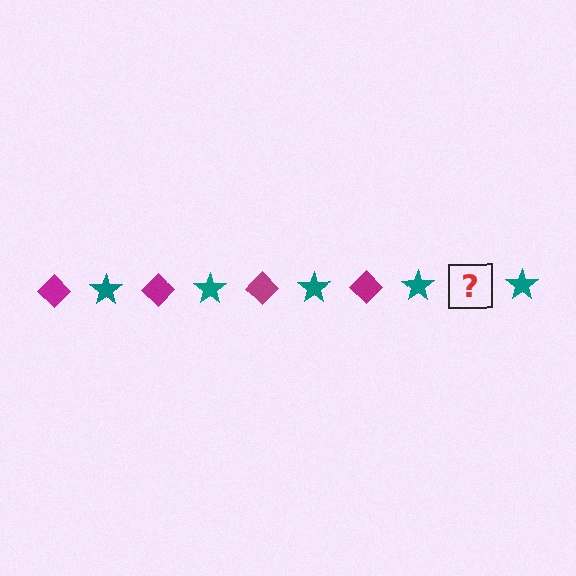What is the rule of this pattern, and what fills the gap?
The rule is that the pattern alternates between magenta diamond and teal star. The gap should be filled with a magenta diamond.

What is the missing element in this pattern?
The missing element is a magenta diamond.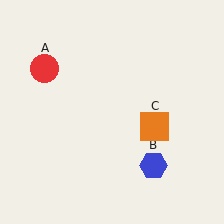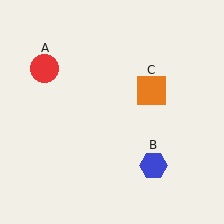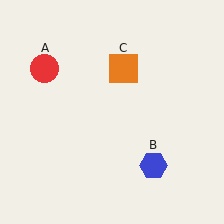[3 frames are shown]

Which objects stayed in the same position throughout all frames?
Red circle (object A) and blue hexagon (object B) remained stationary.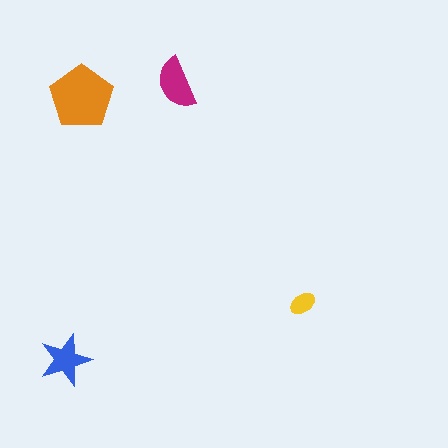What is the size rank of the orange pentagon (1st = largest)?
1st.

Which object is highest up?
The magenta semicircle is topmost.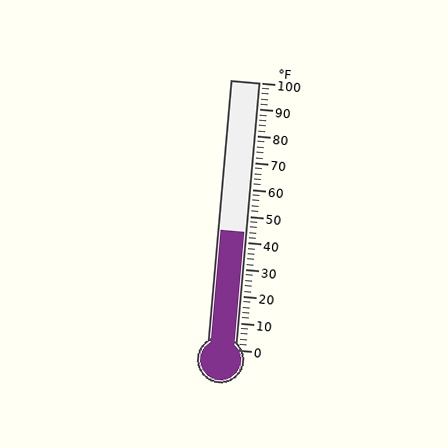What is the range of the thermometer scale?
The thermometer scale ranges from 0°F to 100°F.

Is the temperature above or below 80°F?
The temperature is below 80°F.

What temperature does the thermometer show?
The thermometer shows approximately 44°F.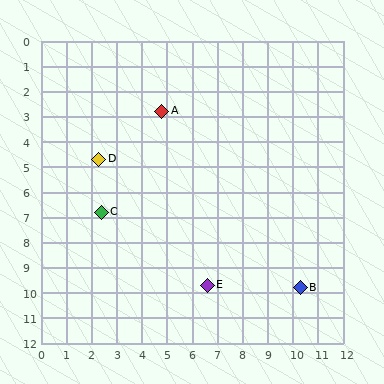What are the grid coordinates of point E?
Point E is at approximately (6.6, 9.7).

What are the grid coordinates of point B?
Point B is at approximately (10.3, 9.8).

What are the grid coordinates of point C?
Point C is at approximately (2.4, 6.8).